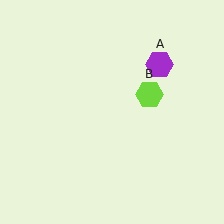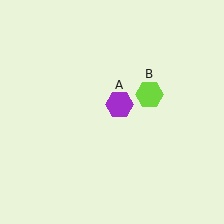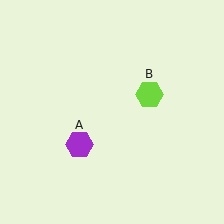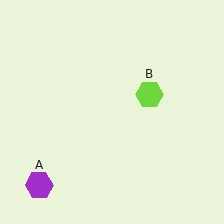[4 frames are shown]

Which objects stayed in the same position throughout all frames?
Lime hexagon (object B) remained stationary.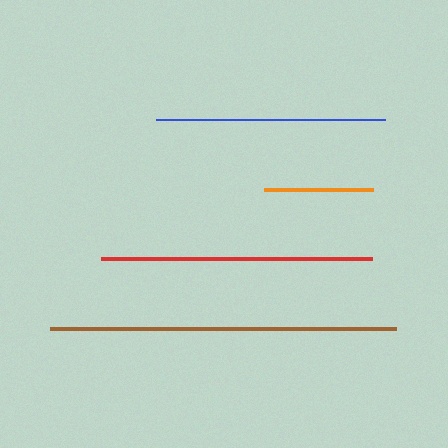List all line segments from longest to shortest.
From longest to shortest: brown, red, blue, orange.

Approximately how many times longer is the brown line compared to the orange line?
The brown line is approximately 3.2 times the length of the orange line.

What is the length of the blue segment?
The blue segment is approximately 229 pixels long.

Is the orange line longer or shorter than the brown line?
The brown line is longer than the orange line.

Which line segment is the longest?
The brown line is the longest at approximately 346 pixels.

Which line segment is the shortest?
The orange line is the shortest at approximately 109 pixels.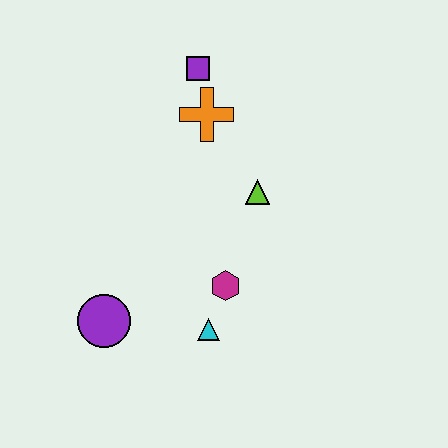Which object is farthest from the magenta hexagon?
The purple square is farthest from the magenta hexagon.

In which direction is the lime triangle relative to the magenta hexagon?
The lime triangle is above the magenta hexagon.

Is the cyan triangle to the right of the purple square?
Yes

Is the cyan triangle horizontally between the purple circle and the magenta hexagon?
Yes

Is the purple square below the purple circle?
No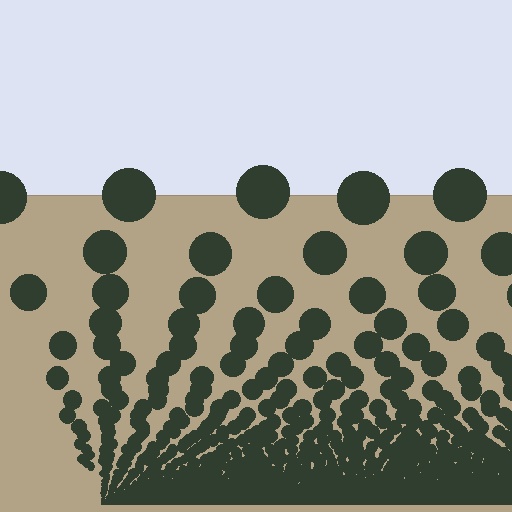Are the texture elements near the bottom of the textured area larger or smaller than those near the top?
Smaller. The gradient is inverted — elements near the bottom are smaller and denser.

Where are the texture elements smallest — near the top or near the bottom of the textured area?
Near the bottom.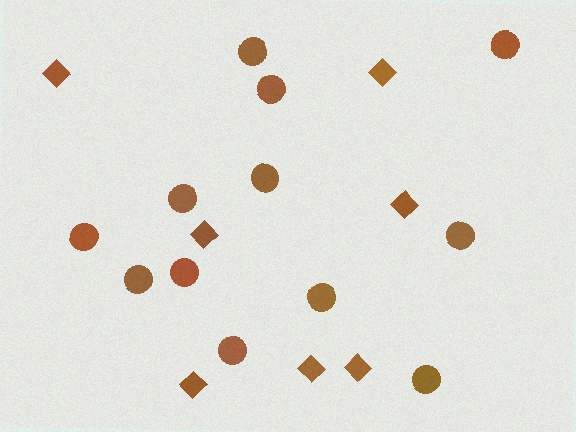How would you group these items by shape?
There are 2 groups: one group of diamonds (7) and one group of circles (12).